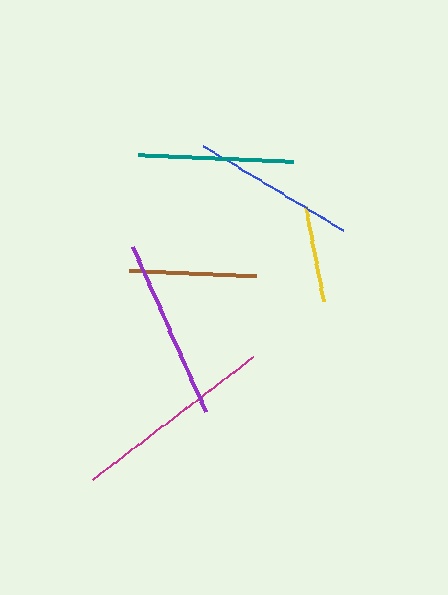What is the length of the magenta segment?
The magenta segment is approximately 202 pixels long.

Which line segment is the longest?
The magenta line is the longest at approximately 202 pixels.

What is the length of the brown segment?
The brown segment is approximately 128 pixels long.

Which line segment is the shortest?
The yellow line is the shortest at approximately 97 pixels.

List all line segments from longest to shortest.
From longest to shortest: magenta, purple, blue, teal, brown, yellow.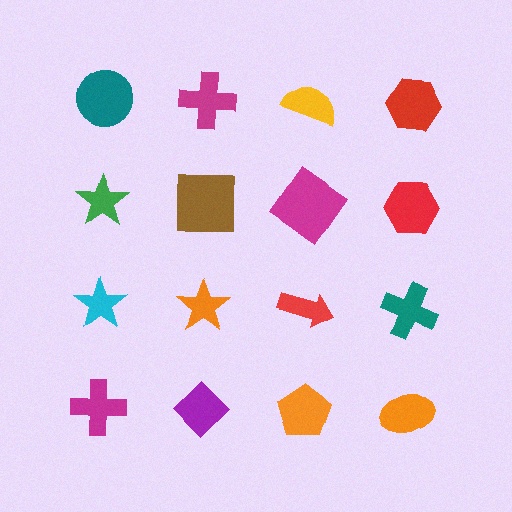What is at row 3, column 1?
A cyan star.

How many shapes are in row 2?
4 shapes.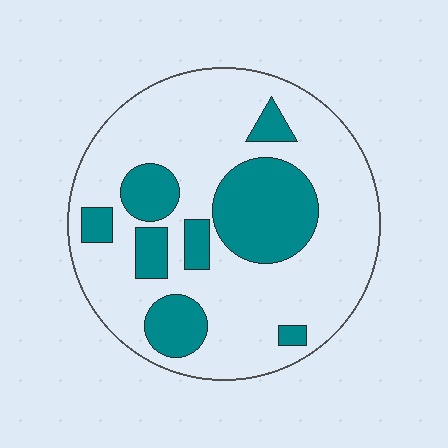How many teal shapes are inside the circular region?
8.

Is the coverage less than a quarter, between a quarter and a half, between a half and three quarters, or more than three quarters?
Between a quarter and a half.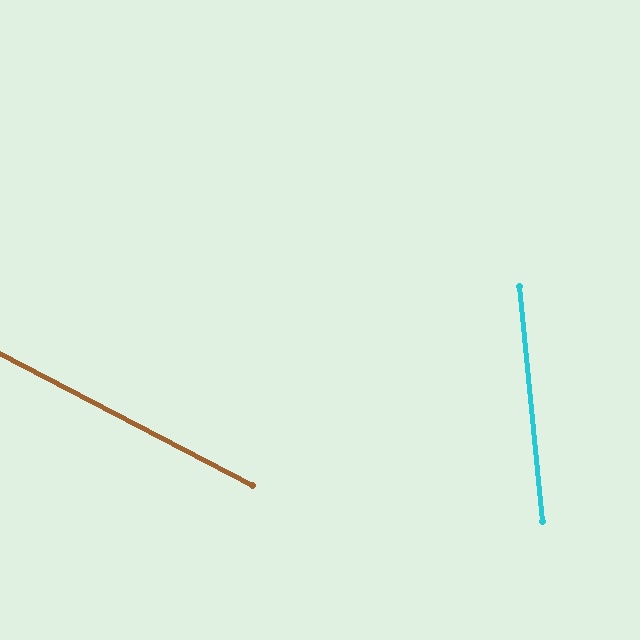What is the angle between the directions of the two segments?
Approximately 57 degrees.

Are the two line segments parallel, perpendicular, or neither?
Neither parallel nor perpendicular — they differ by about 57°.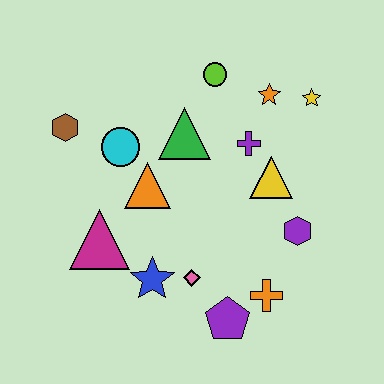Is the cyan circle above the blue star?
Yes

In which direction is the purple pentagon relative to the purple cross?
The purple pentagon is below the purple cross.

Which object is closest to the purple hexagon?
The yellow triangle is closest to the purple hexagon.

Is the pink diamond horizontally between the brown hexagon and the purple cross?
Yes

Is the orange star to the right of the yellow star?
No